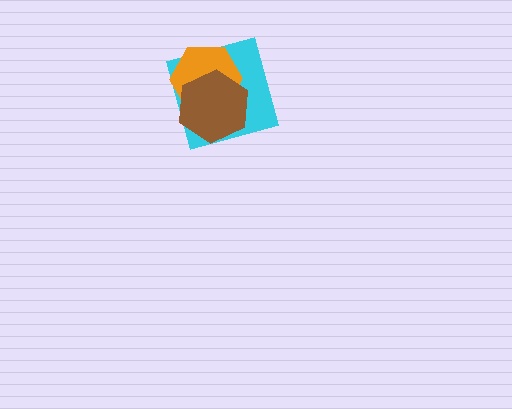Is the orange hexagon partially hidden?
Yes, it is partially covered by another shape.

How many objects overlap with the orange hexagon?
2 objects overlap with the orange hexagon.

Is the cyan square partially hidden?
Yes, it is partially covered by another shape.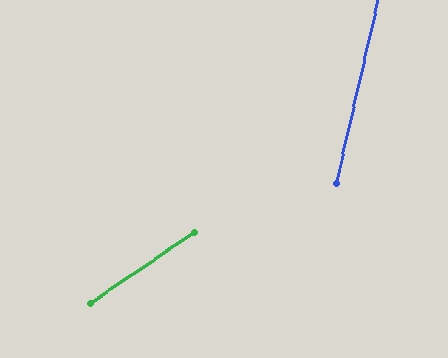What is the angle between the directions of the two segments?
Approximately 43 degrees.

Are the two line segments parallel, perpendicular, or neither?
Neither parallel nor perpendicular — they differ by about 43°.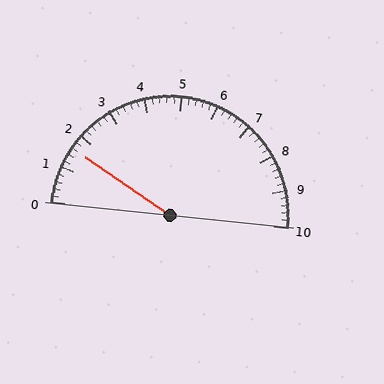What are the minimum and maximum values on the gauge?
The gauge ranges from 0 to 10.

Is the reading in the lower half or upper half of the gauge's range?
The reading is in the lower half of the range (0 to 10).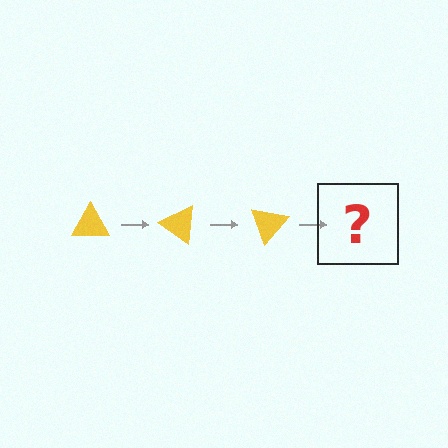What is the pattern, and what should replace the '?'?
The pattern is that the triangle rotates 35 degrees each step. The '?' should be a yellow triangle rotated 105 degrees.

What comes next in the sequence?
The next element should be a yellow triangle rotated 105 degrees.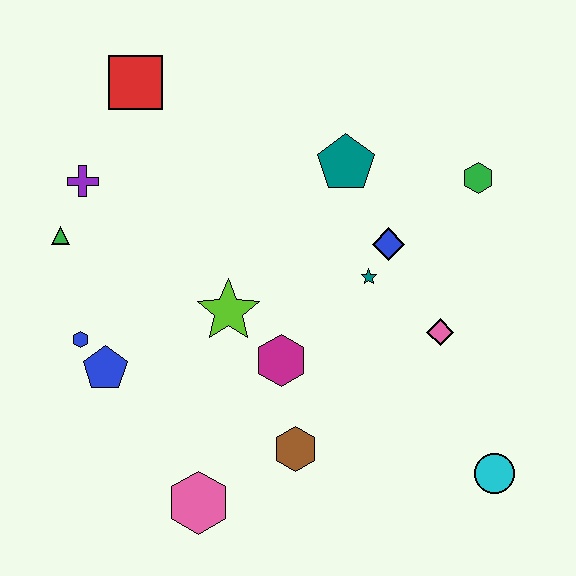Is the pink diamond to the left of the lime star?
No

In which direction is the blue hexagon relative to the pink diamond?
The blue hexagon is to the left of the pink diamond.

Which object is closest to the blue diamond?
The teal star is closest to the blue diamond.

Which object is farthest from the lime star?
The cyan circle is farthest from the lime star.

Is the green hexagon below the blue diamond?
No